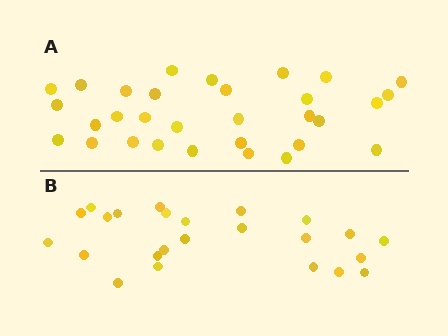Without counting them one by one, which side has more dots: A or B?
Region A (the top region) has more dots.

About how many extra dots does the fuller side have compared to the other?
Region A has roughly 8 or so more dots than region B.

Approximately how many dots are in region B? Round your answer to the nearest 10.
About 20 dots. (The exact count is 24, which rounds to 20.)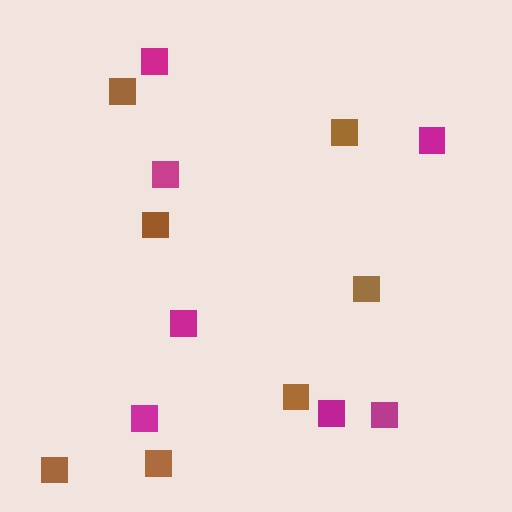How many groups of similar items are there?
There are 2 groups: one group of brown squares (7) and one group of magenta squares (7).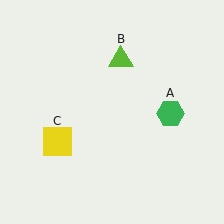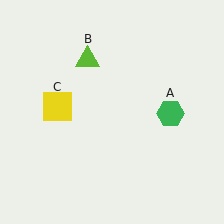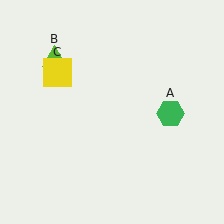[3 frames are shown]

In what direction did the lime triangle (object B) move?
The lime triangle (object B) moved left.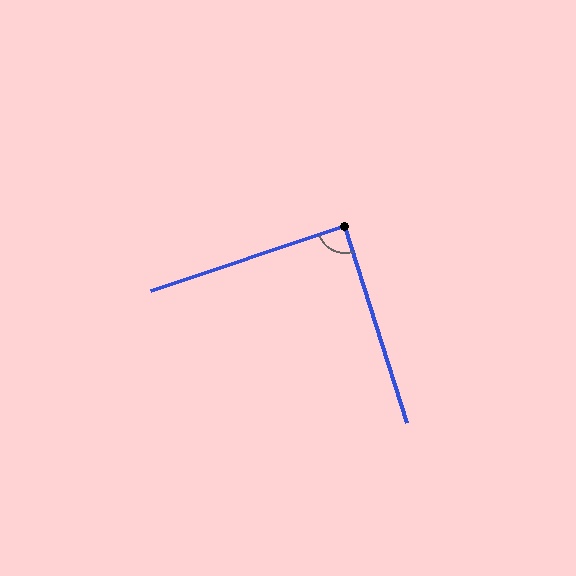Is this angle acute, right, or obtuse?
It is approximately a right angle.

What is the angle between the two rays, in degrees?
Approximately 89 degrees.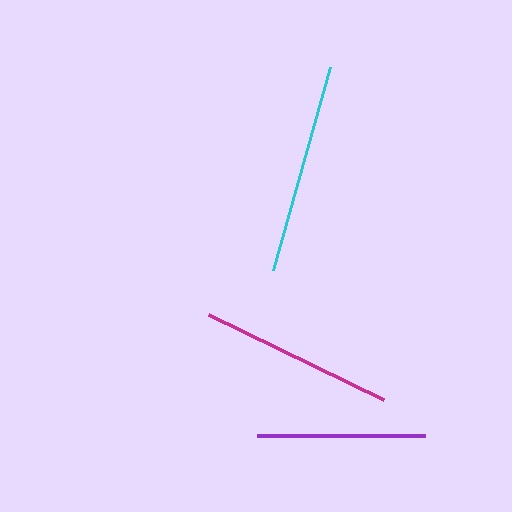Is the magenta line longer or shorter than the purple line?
The magenta line is longer than the purple line.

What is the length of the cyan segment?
The cyan segment is approximately 211 pixels long.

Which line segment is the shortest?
The purple line is the shortest at approximately 168 pixels.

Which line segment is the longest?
The cyan line is the longest at approximately 211 pixels.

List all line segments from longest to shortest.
From longest to shortest: cyan, magenta, purple.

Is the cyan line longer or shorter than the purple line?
The cyan line is longer than the purple line.